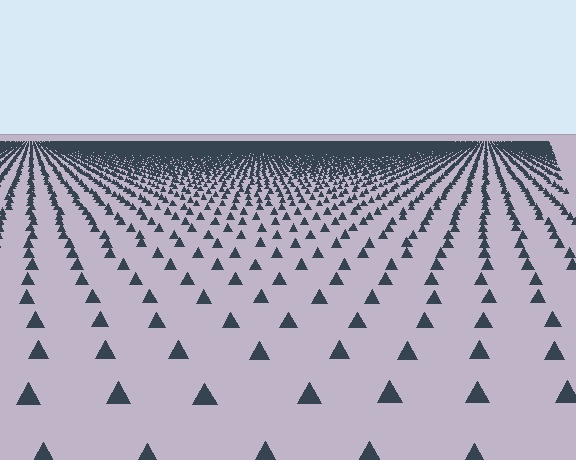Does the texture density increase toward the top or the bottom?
Density increases toward the top.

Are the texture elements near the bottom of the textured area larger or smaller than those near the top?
Larger. Near the bottom, elements are closer to the viewer and appear at a bigger on-screen size.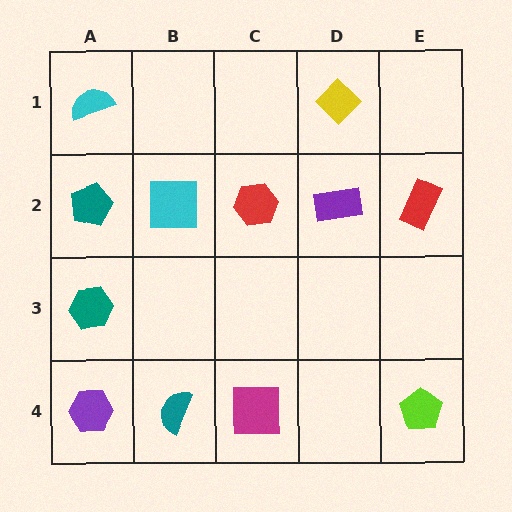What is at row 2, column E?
A red rectangle.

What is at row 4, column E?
A lime pentagon.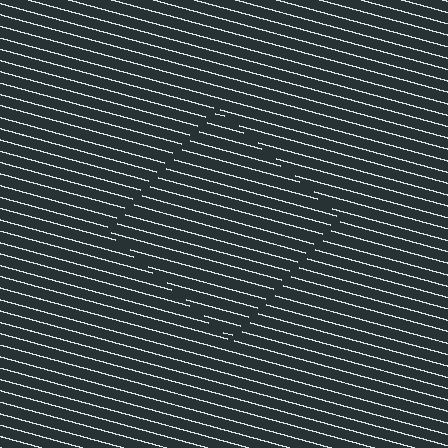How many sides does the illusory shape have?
4 sides — the line-ends trace a square.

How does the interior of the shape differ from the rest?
The interior of the shape contains the same grating, shifted by half a period — the contour is defined by the phase discontinuity where line-ends from the inner and outer gratings abut.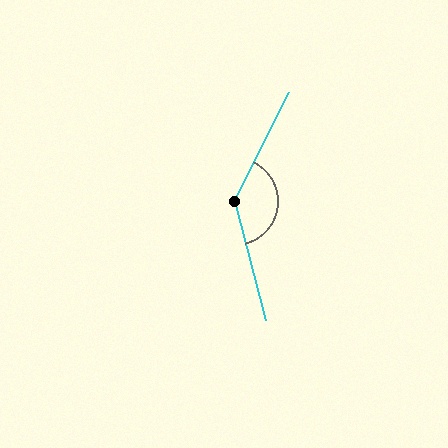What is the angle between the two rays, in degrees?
Approximately 139 degrees.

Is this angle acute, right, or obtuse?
It is obtuse.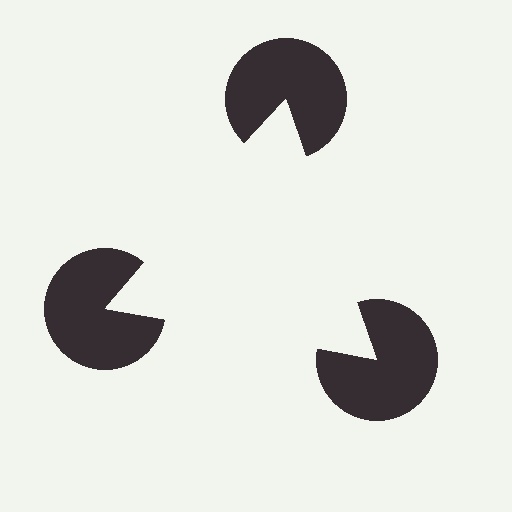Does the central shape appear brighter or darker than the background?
It typically appears slightly brighter than the background, even though no actual brightness change is drawn.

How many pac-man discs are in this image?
There are 3 — one at each vertex of the illusory triangle.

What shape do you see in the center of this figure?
An illusory triangle — its edges are inferred from the aligned wedge cuts in the pac-man discs, not physically drawn.